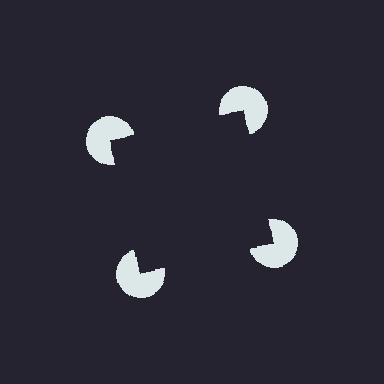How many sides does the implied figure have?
4 sides.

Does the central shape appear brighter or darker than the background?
It typically appears slightly darker than the background, even though no actual brightness change is drawn.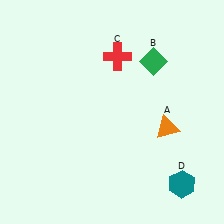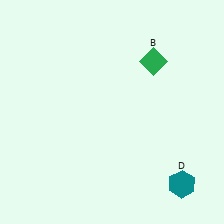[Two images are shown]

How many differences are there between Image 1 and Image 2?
There are 2 differences between the two images.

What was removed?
The red cross (C), the orange triangle (A) were removed in Image 2.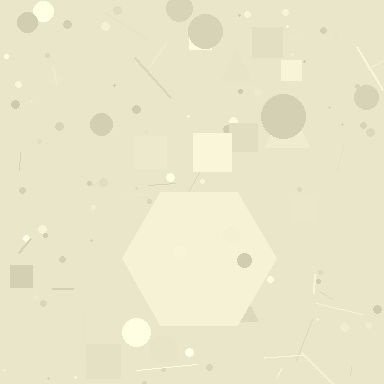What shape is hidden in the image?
A hexagon is hidden in the image.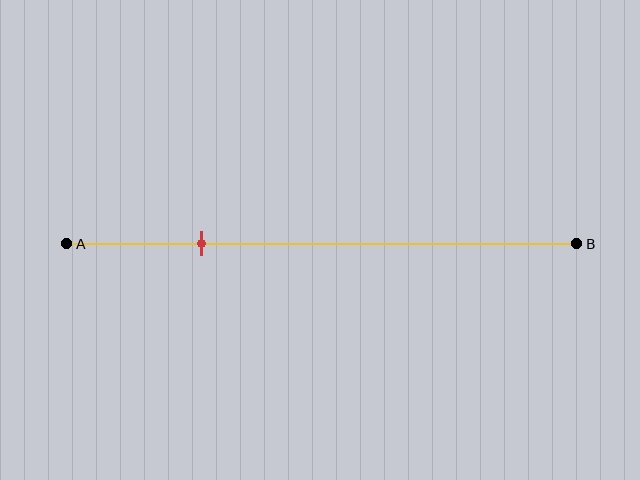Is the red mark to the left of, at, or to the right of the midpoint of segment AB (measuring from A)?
The red mark is to the left of the midpoint of segment AB.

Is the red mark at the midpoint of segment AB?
No, the mark is at about 25% from A, not at the 50% midpoint.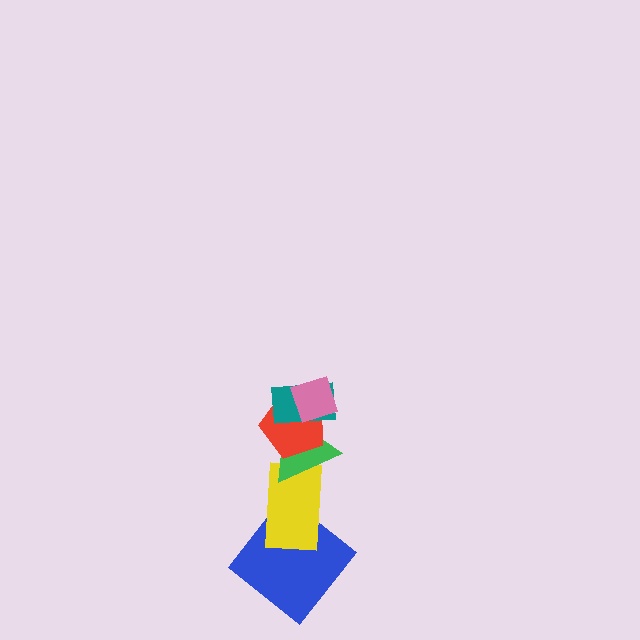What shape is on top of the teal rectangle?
The pink diamond is on top of the teal rectangle.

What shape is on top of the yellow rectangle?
The green triangle is on top of the yellow rectangle.